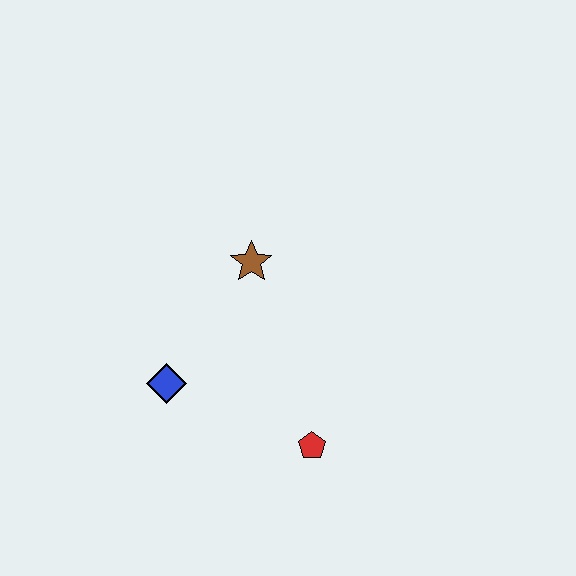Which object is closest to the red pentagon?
The blue diamond is closest to the red pentagon.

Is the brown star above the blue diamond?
Yes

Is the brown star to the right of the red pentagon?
No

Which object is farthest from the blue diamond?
The red pentagon is farthest from the blue diamond.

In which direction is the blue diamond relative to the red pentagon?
The blue diamond is to the left of the red pentagon.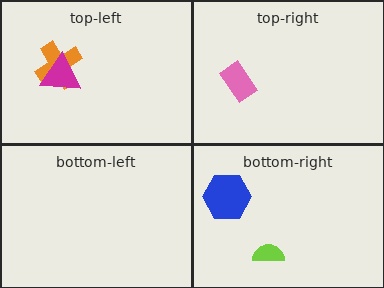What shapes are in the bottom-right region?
The lime semicircle, the blue hexagon.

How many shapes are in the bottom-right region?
2.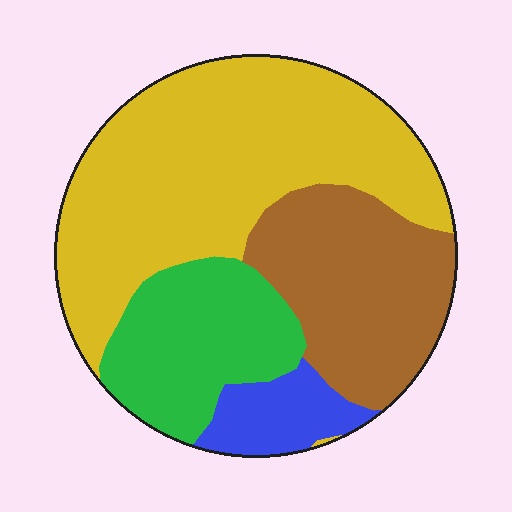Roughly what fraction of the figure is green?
Green takes up between a sixth and a third of the figure.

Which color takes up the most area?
Yellow, at roughly 50%.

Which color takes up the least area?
Blue, at roughly 10%.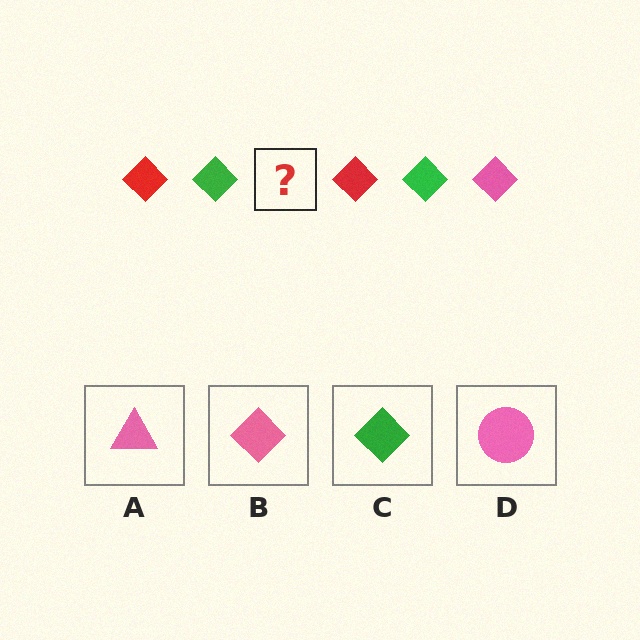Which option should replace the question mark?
Option B.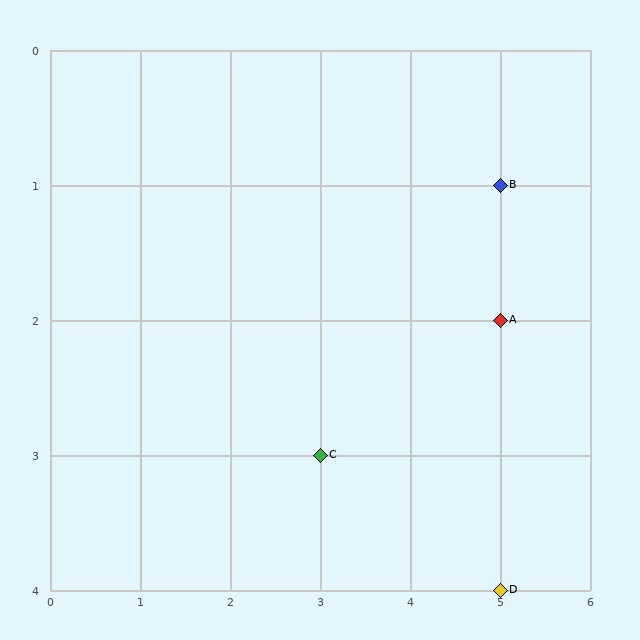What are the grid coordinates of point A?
Point A is at grid coordinates (5, 2).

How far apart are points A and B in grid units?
Points A and B are 1 row apart.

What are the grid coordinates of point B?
Point B is at grid coordinates (5, 1).